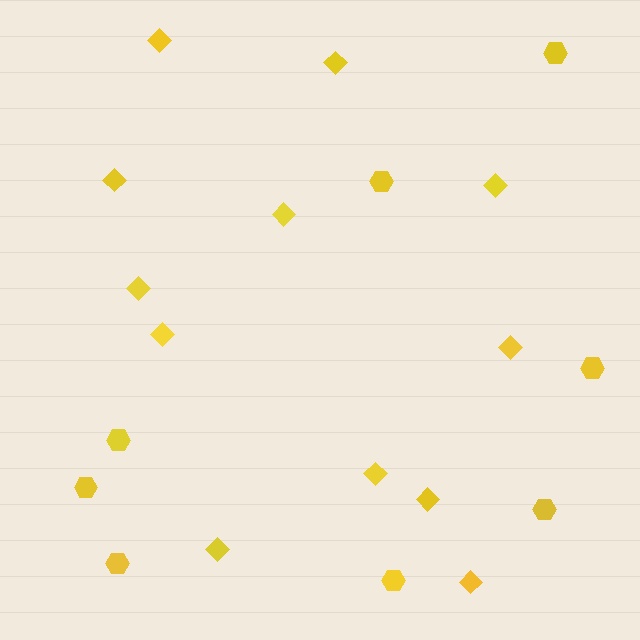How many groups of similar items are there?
There are 2 groups: one group of hexagons (8) and one group of diamonds (12).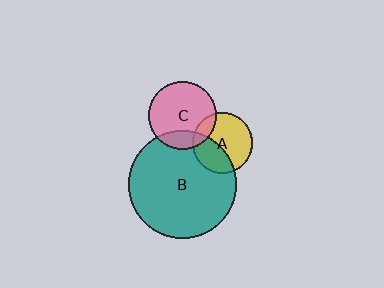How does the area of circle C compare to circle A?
Approximately 1.3 times.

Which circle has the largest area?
Circle B (teal).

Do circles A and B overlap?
Yes.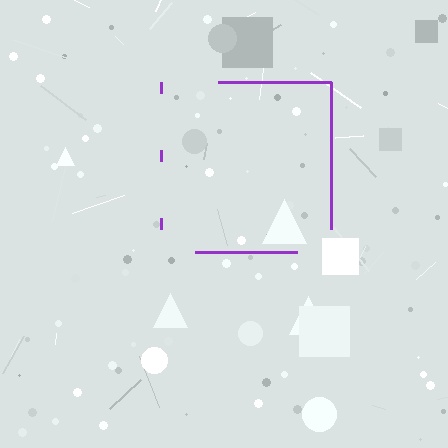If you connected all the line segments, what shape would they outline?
They would outline a square.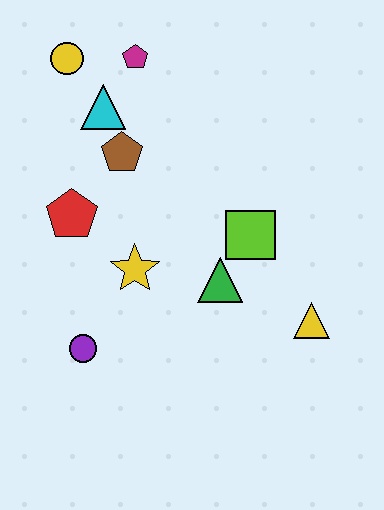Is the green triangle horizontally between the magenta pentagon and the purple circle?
No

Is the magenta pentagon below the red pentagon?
No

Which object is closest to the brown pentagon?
The cyan triangle is closest to the brown pentagon.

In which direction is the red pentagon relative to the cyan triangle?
The red pentagon is below the cyan triangle.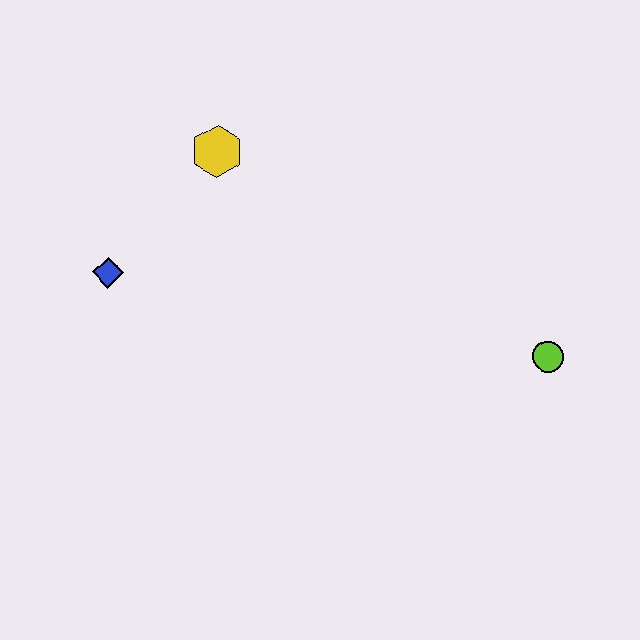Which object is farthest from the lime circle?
The blue diamond is farthest from the lime circle.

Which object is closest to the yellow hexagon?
The blue diamond is closest to the yellow hexagon.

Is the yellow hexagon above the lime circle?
Yes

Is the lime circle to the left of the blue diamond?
No